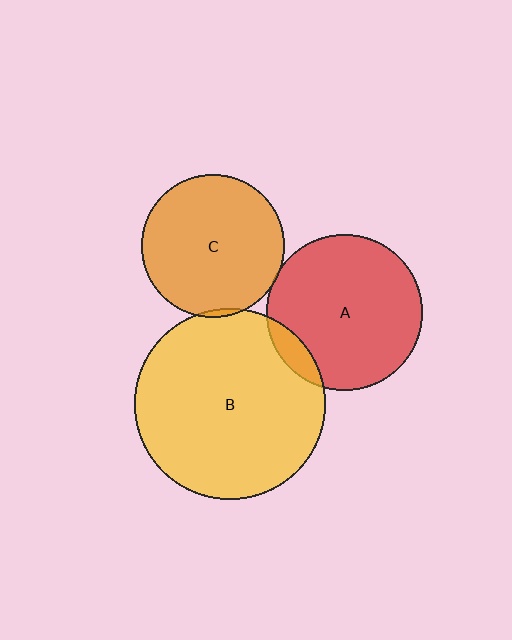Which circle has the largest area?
Circle B (yellow).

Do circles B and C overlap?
Yes.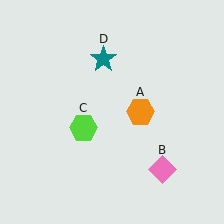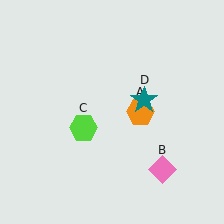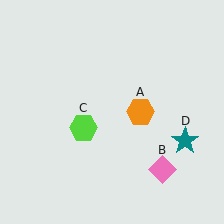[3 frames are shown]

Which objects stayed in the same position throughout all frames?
Orange hexagon (object A) and pink diamond (object B) and lime hexagon (object C) remained stationary.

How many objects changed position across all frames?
1 object changed position: teal star (object D).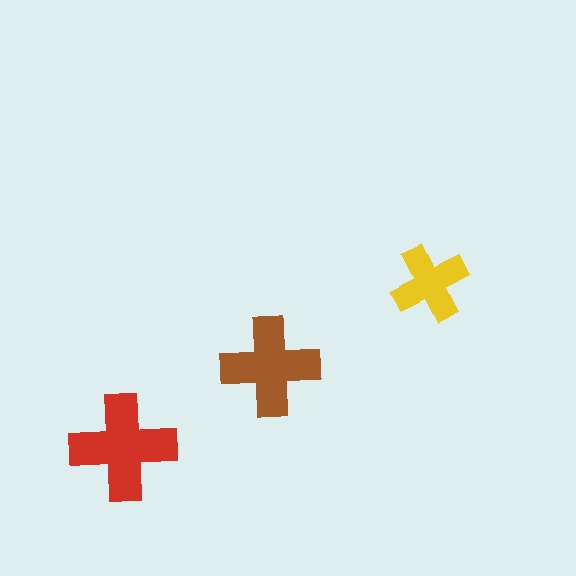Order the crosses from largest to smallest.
the red one, the brown one, the yellow one.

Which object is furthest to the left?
The red cross is leftmost.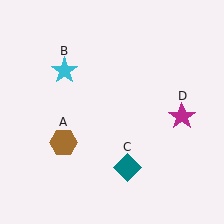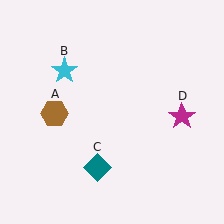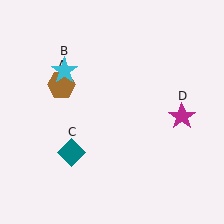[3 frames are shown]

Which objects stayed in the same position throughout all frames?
Cyan star (object B) and magenta star (object D) remained stationary.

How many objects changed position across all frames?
2 objects changed position: brown hexagon (object A), teal diamond (object C).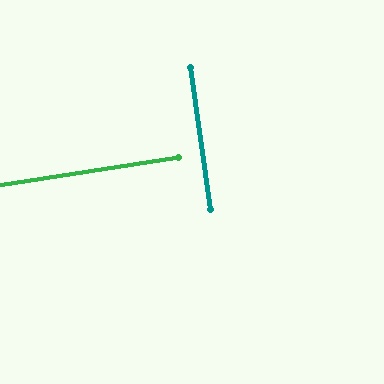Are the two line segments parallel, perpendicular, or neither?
Perpendicular — they meet at approximately 89°.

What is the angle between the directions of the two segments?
Approximately 89 degrees.